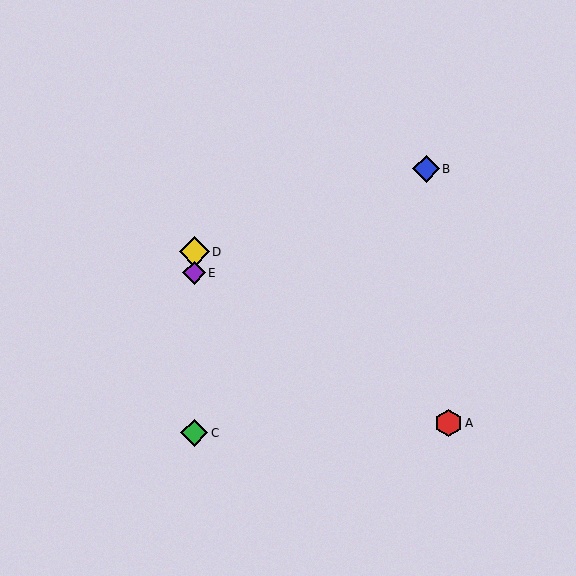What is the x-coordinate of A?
Object A is at x≈448.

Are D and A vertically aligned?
No, D is at x≈194 and A is at x≈448.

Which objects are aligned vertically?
Objects C, D, E are aligned vertically.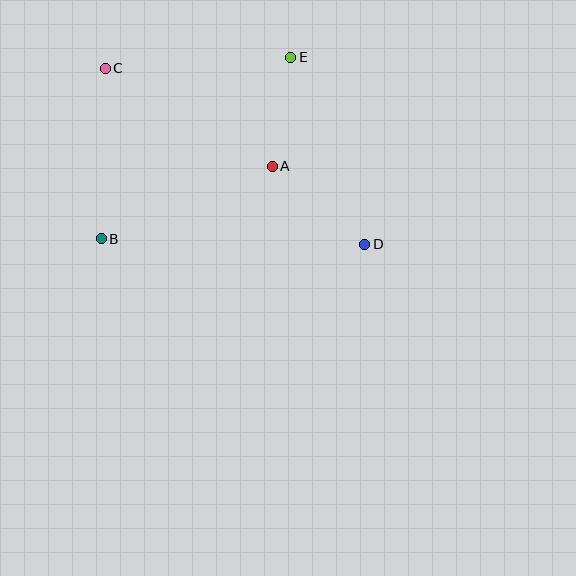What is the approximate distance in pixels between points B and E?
The distance between B and E is approximately 262 pixels.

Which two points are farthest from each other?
Points C and D are farthest from each other.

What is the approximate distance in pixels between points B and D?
The distance between B and D is approximately 263 pixels.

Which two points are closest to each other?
Points A and E are closest to each other.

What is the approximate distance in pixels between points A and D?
The distance between A and D is approximately 121 pixels.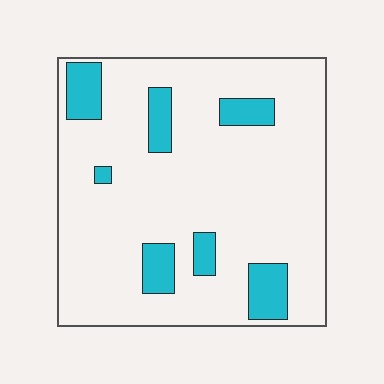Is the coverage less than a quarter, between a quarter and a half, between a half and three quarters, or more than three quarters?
Less than a quarter.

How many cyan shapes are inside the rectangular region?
7.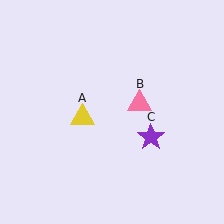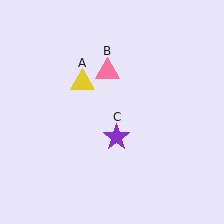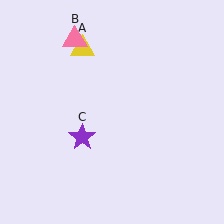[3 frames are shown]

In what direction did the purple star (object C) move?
The purple star (object C) moved left.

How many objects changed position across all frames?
3 objects changed position: yellow triangle (object A), pink triangle (object B), purple star (object C).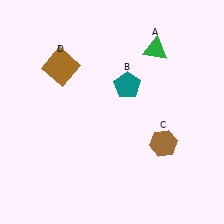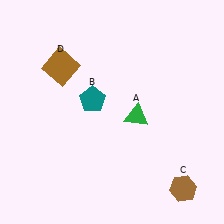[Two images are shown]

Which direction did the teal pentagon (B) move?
The teal pentagon (B) moved left.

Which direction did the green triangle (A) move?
The green triangle (A) moved down.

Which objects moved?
The objects that moved are: the green triangle (A), the teal pentagon (B), the brown hexagon (C).